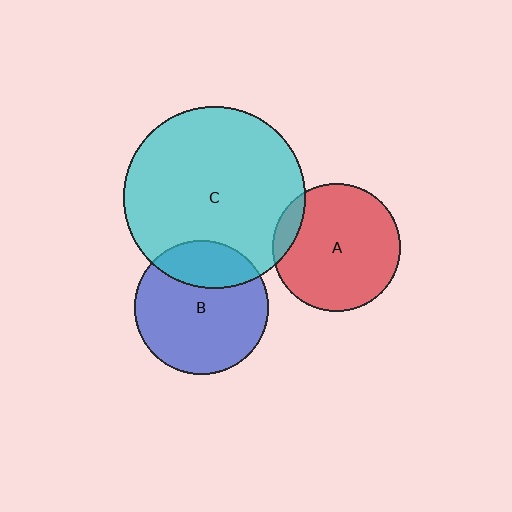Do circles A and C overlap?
Yes.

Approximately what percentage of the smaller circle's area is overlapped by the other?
Approximately 10%.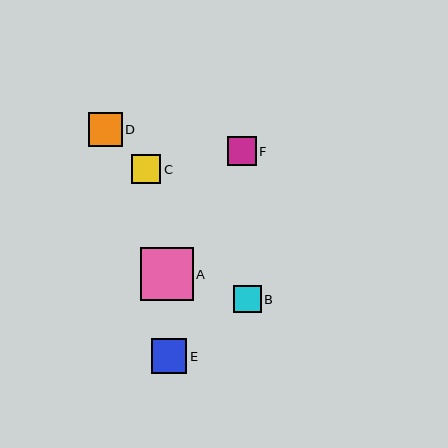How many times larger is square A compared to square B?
Square A is approximately 1.9 times the size of square B.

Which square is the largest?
Square A is the largest with a size of approximately 53 pixels.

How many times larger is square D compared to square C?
Square D is approximately 1.2 times the size of square C.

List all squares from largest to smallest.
From largest to smallest: A, E, D, C, F, B.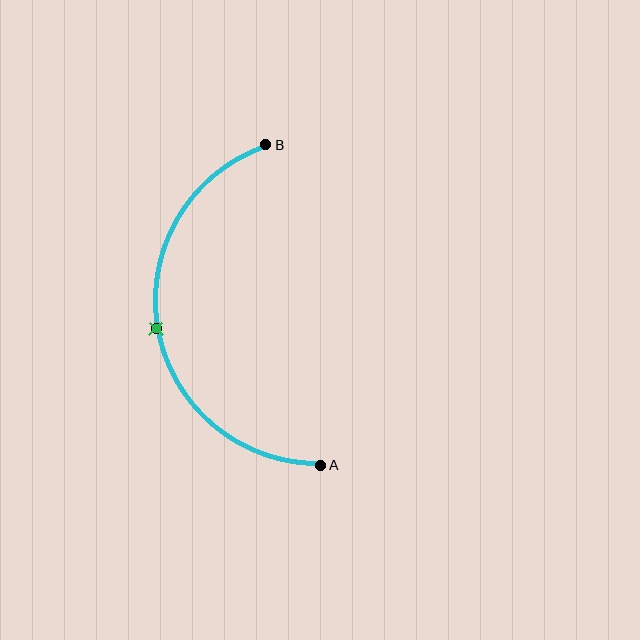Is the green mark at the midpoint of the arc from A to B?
Yes. The green mark lies on the arc at equal arc-length from both A and B — it is the arc midpoint.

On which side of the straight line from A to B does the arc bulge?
The arc bulges to the left of the straight line connecting A and B.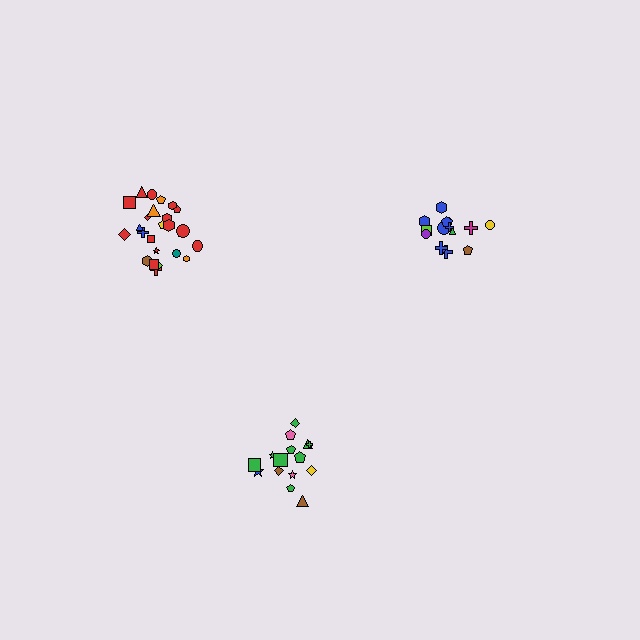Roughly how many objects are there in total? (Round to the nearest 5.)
Roughly 55 objects in total.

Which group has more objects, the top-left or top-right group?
The top-left group.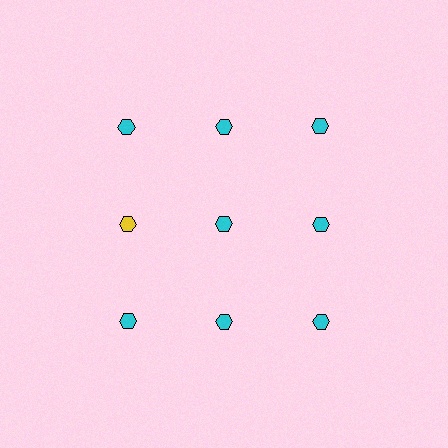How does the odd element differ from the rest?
It has a different color: yellow instead of cyan.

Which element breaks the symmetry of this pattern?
The yellow hexagon in the second row, leftmost column breaks the symmetry. All other shapes are cyan hexagons.